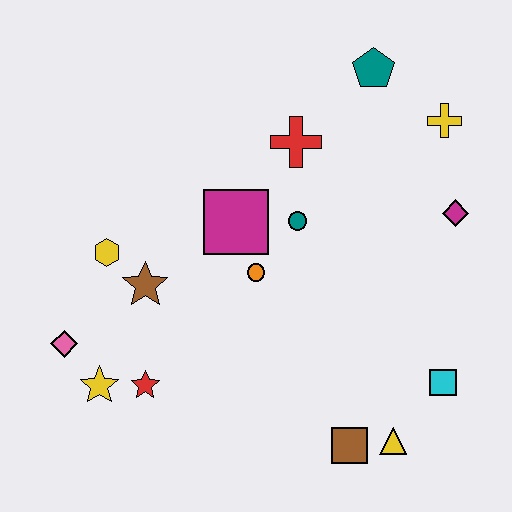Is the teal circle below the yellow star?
No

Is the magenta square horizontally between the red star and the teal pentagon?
Yes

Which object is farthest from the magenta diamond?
The pink diamond is farthest from the magenta diamond.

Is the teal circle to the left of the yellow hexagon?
No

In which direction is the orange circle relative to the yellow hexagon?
The orange circle is to the right of the yellow hexagon.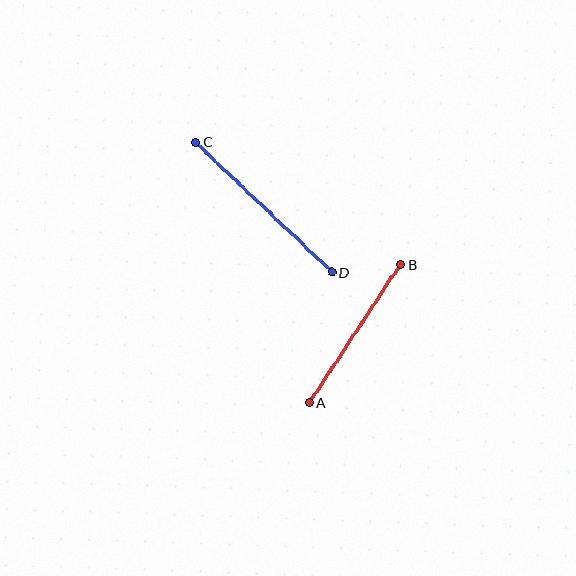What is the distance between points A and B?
The distance is approximately 165 pixels.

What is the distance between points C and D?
The distance is approximately 188 pixels.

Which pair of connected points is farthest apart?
Points C and D are farthest apart.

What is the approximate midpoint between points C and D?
The midpoint is at approximately (264, 207) pixels.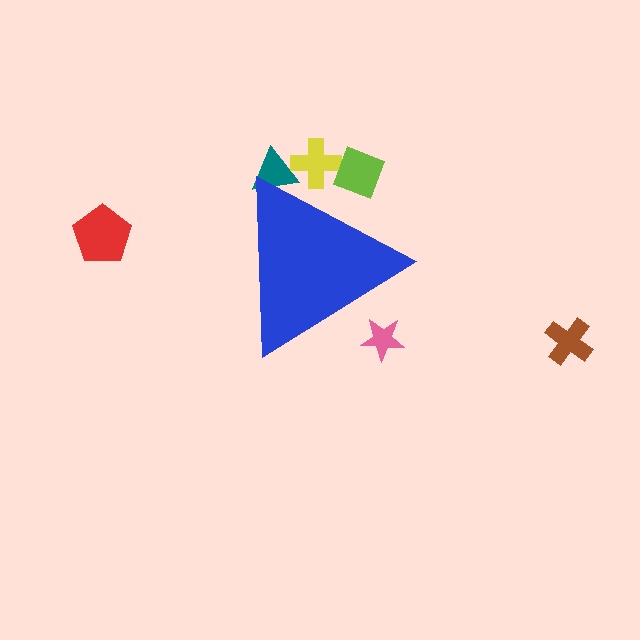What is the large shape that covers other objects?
A blue triangle.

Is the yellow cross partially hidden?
Yes, the yellow cross is partially hidden behind the blue triangle.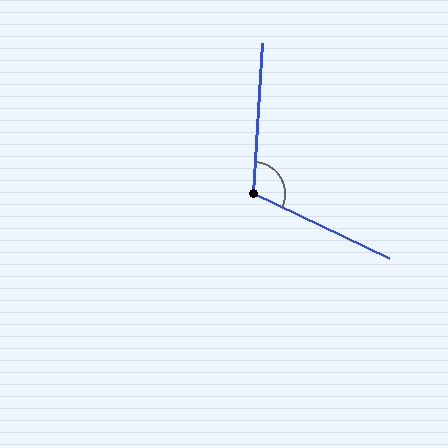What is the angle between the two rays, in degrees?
Approximately 112 degrees.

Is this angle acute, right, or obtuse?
It is obtuse.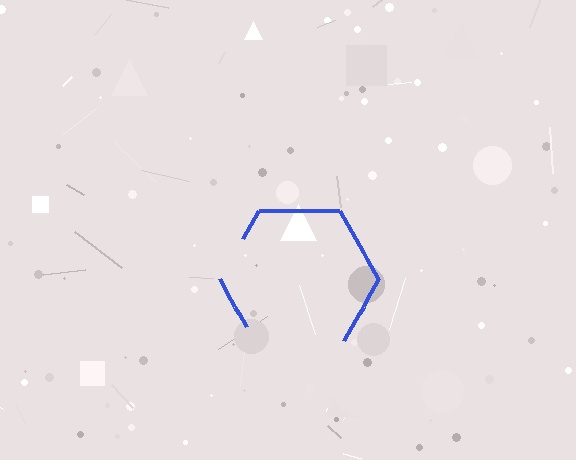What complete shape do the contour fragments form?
The contour fragments form a hexagon.